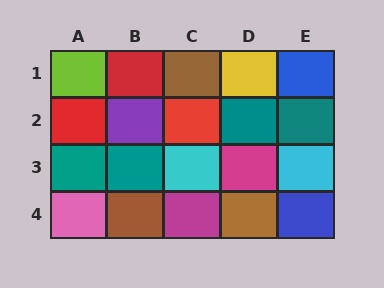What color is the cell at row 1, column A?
Lime.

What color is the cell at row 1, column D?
Yellow.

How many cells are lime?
1 cell is lime.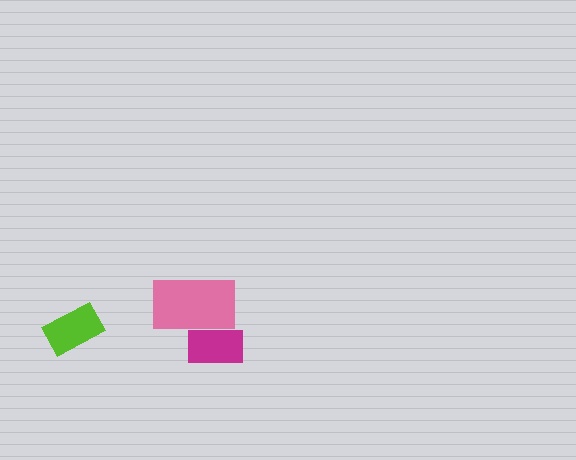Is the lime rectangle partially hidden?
No, no other shape covers it.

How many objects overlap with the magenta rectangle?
1 object overlaps with the magenta rectangle.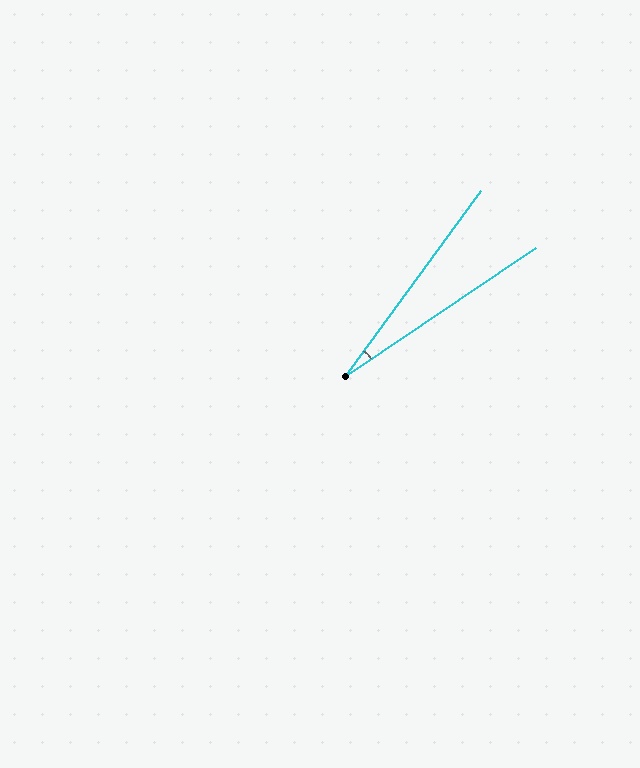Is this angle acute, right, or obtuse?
It is acute.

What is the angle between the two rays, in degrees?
Approximately 20 degrees.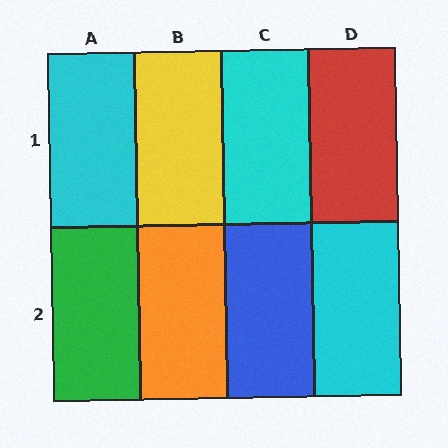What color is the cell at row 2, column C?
Blue.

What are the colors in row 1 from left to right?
Cyan, yellow, cyan, red.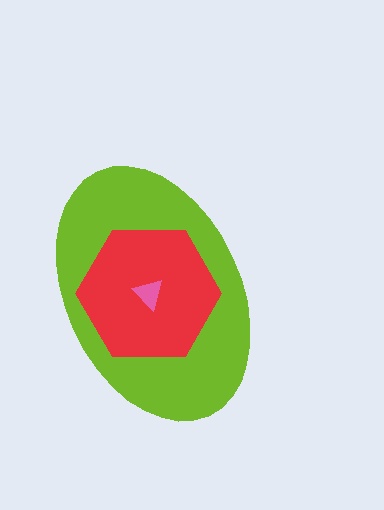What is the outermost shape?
The lime ellipse.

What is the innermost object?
The pink triangle.